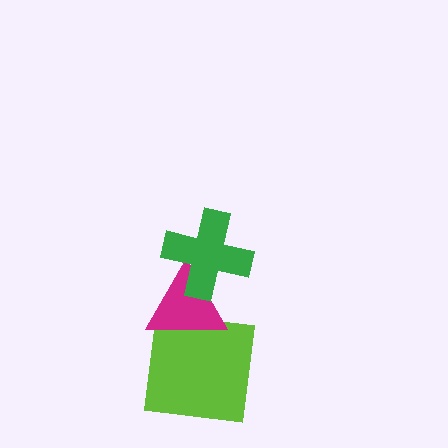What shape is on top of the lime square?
The magenta triangle is on top of the lime square.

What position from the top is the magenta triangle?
The magenta triangle is 2nd from the top.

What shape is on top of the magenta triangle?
The green cross is on top of the magenta triangle.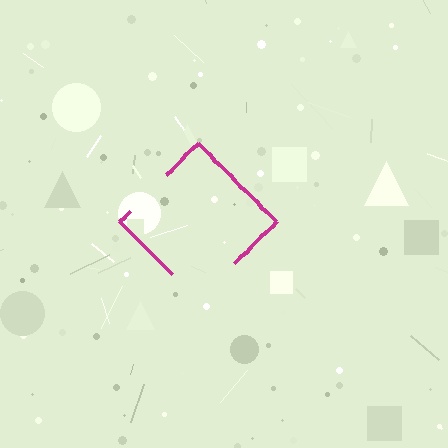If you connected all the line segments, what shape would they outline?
They would outline a diamond.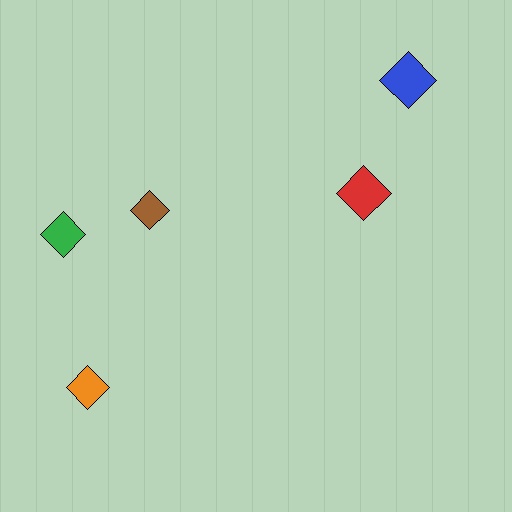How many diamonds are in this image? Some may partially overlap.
There are 5 diamonds.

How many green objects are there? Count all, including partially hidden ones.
There is 1 green object.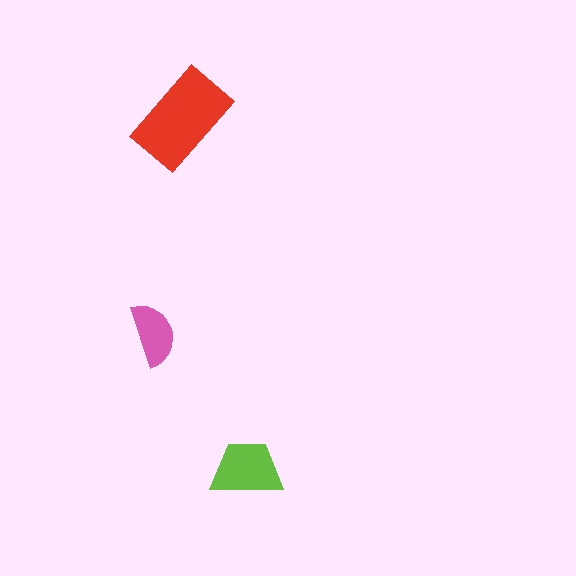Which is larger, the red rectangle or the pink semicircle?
The red rectangle.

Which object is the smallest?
The pink semicircle.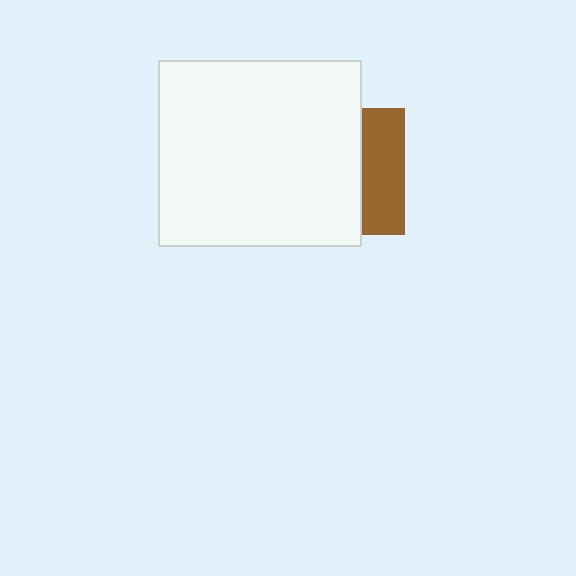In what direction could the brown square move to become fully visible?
The brown square could move right. That would shift it out from behind the white rectangle entirely.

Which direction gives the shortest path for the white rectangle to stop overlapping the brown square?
Moving left gives the shortest separation.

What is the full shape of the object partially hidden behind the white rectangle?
The partially hidden object is a brown square.